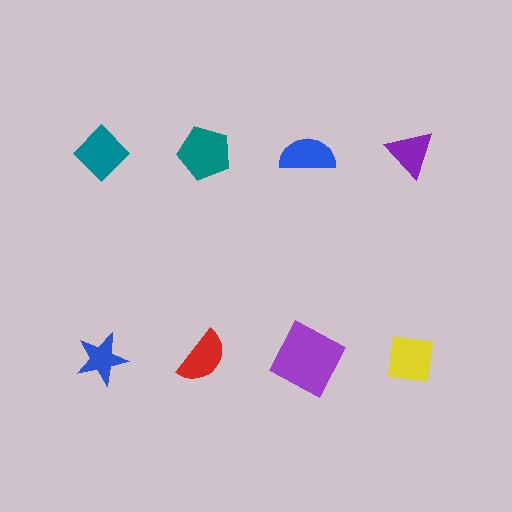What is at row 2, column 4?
A yellow square.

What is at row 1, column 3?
A blue semicircle.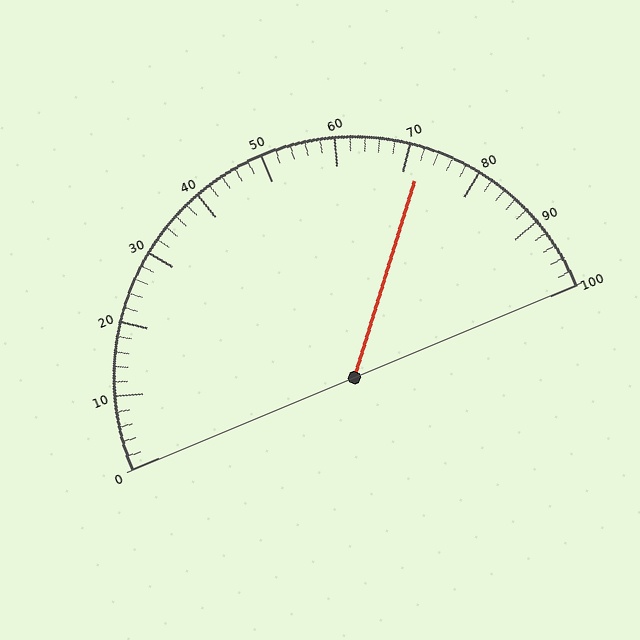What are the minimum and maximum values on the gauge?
The gauge ranges from 0 to 100.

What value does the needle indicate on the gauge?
The needle indicates approximately 72.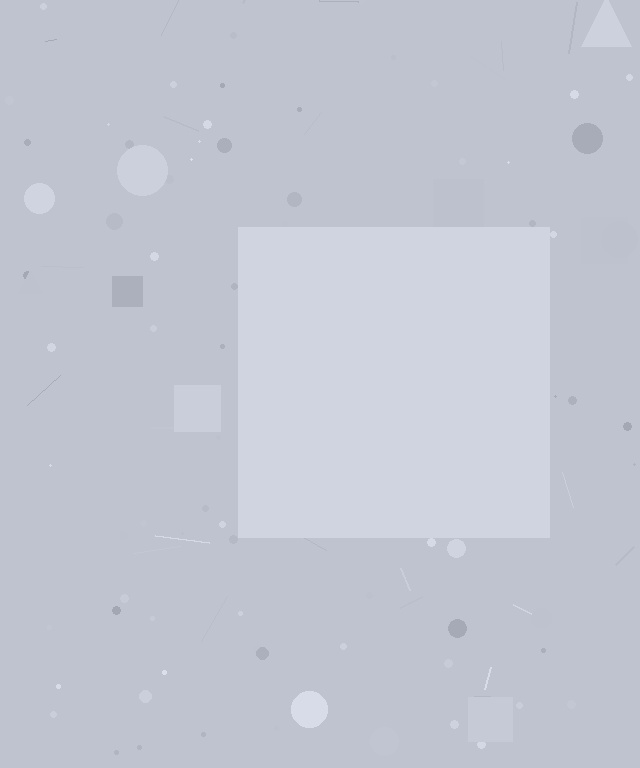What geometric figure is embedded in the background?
A square is embedded in the background.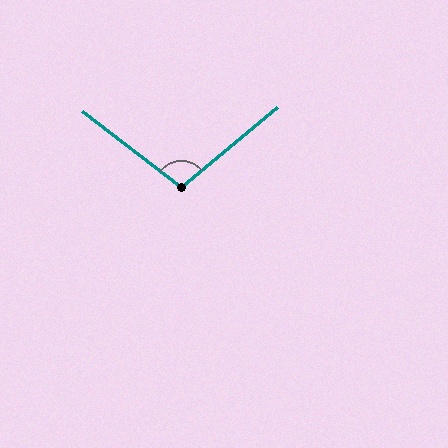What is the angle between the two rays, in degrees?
Approximately 103 degrees.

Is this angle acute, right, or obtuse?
It is obtuse.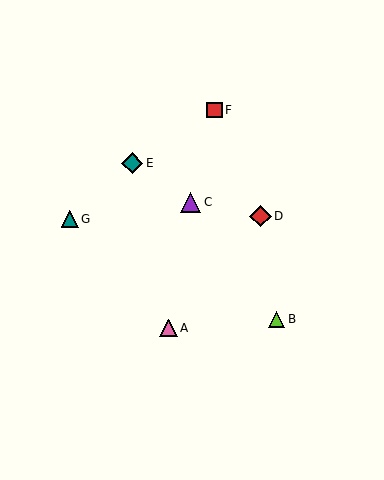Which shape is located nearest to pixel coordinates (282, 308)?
The lime triangle (labeled B) at (277, 319) is nearest to that location.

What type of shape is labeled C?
Shape C is a purple triangle.